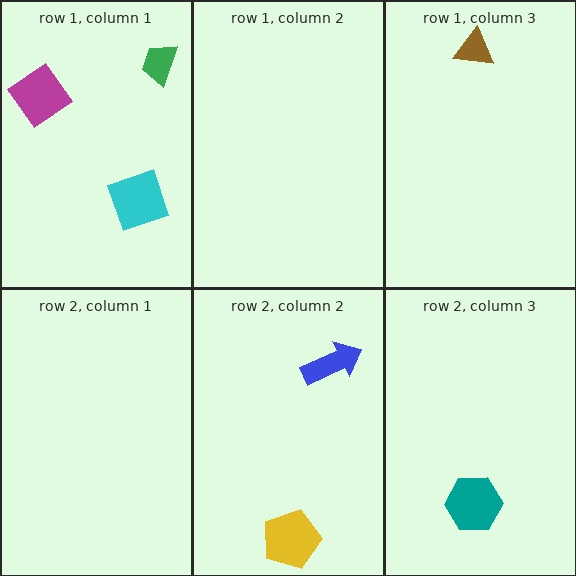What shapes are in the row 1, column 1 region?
The cyan square, the magenta diamond, the green trapezoid.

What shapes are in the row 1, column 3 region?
The brown triangle.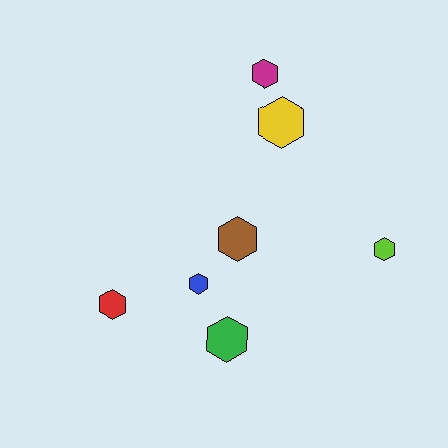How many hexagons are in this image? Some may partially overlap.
There are 7 hexagons.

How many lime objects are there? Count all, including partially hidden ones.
There is 1 lime object.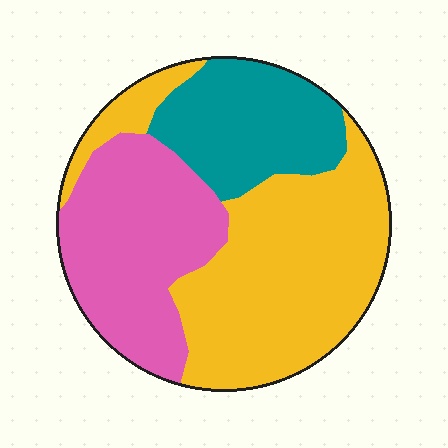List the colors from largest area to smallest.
From largest to smallest: yellow, pink, teal.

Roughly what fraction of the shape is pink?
Pink takes up about one third (1/3) of the shape.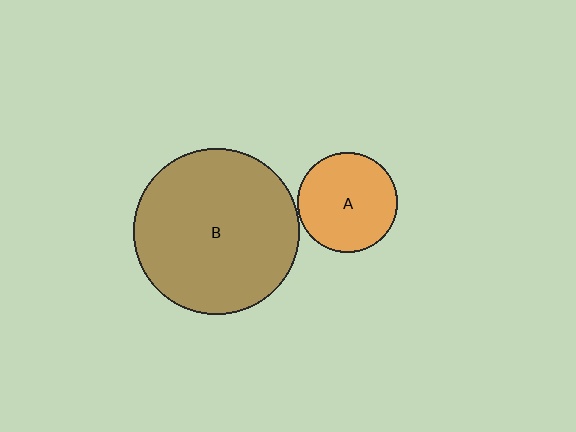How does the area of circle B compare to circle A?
Approximately 2.7 times.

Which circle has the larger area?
Circle B (brown).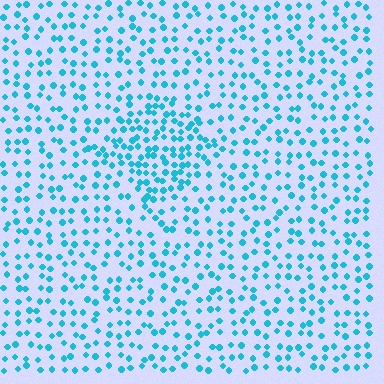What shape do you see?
I see a diamond.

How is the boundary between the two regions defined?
The boundary is defined by a change in element density (approximately 1.8x ratio). All elements are the same color, size, and shape.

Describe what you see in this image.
The image contains small cyan elements arranged at two different densities. A diamond-shaped region is visible where the elements are more densely packed than the surrounding area.